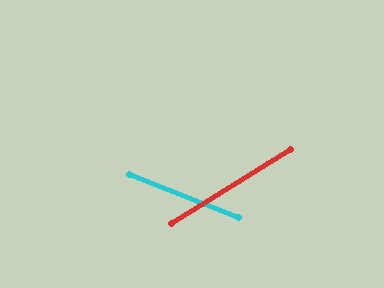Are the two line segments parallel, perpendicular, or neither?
Neither parallel nor perpendicular — they differ by about 53°.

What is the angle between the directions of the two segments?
Approximately 53 degrees.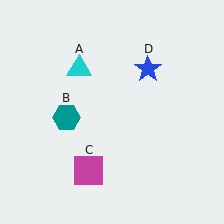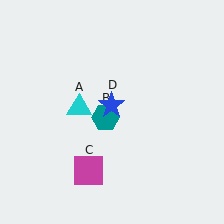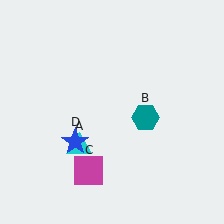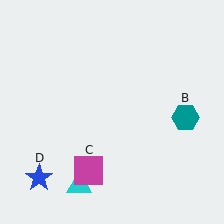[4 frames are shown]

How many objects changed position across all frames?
3 objects changed position: cyan triangle (object A), teal hexagon (object B), blue star (object D).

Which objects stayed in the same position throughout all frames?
Magenta square (object C) remained stationary.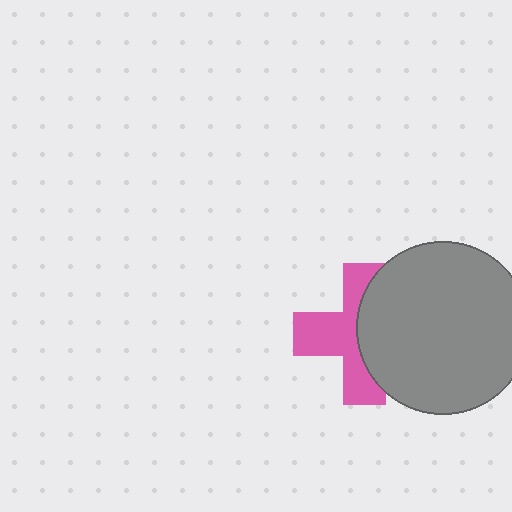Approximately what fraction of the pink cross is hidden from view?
Roughly 47% of the pink cross is hidden behind the gray circle.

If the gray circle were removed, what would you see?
You would see the complete pink cross.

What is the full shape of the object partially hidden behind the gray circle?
The partially hidden object is a pink cross.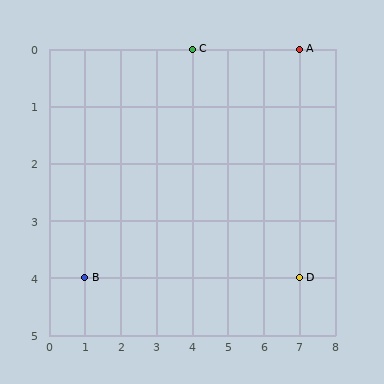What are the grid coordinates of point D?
Point D is at grid coordinates (7, 4).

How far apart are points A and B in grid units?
Points A and B are 6 columns and 4 rows apart (about 7.2 grid units diagonally).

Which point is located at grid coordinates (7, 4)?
Point D is at (7, 4).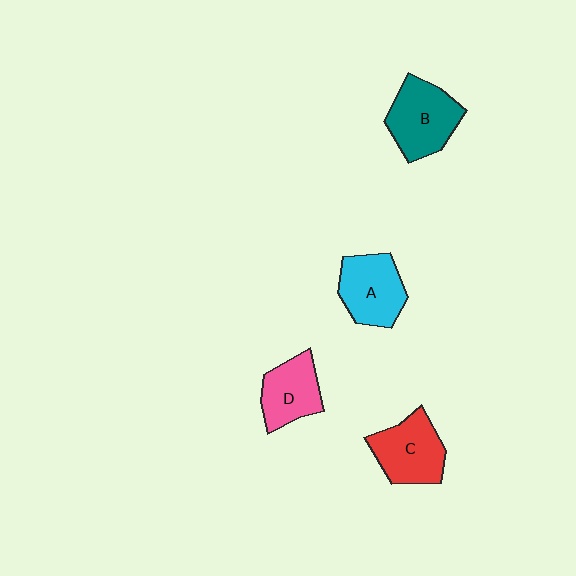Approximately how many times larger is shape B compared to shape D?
Approximately 1.3 times.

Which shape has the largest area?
Shape B (teal).